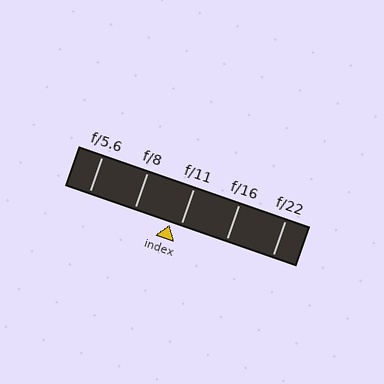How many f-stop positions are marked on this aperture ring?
There are 5 f-stop positions marked.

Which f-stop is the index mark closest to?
The index mark is closest to f/11.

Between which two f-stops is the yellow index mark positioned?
The index mark is between f/8 and f/11.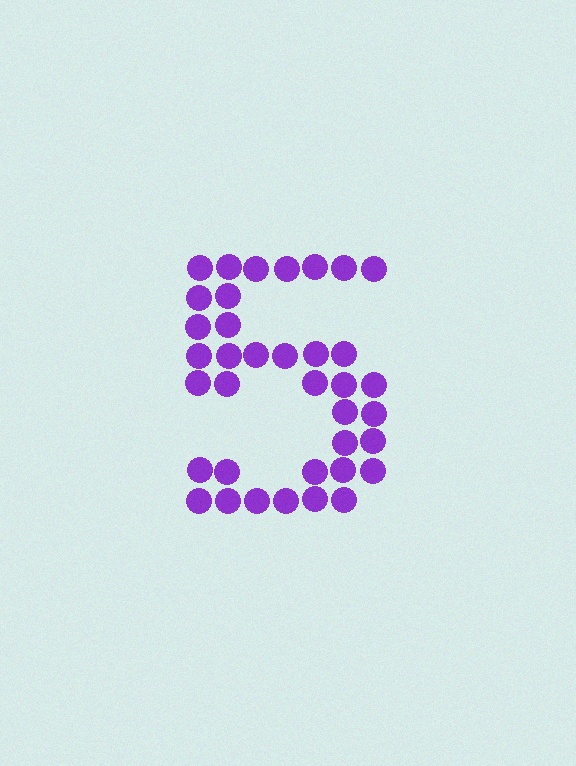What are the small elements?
The small elements are circles.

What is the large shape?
The large shape is the digit 5.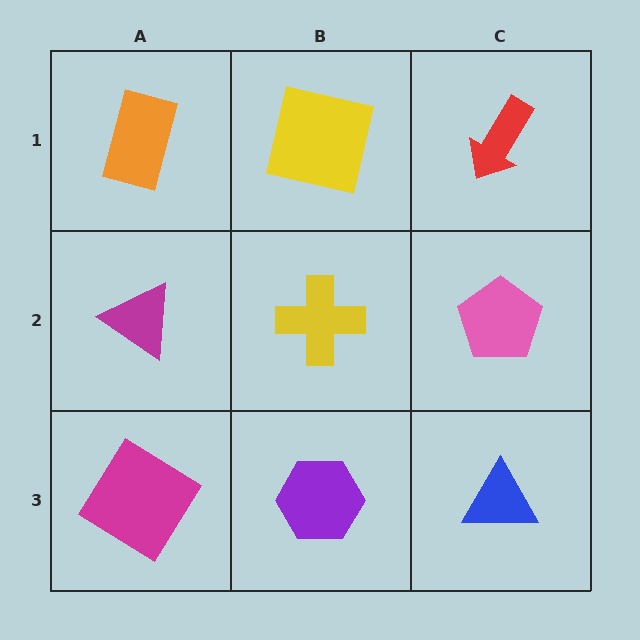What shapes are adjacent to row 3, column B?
A yellow cross (row 2, column B), a magenta diamond (row 3, column A), a blue triangle (row 3, column C).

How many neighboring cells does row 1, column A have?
2.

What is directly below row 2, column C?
A blue triangle.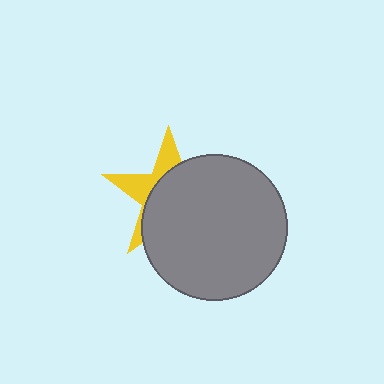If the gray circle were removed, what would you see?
You would see the complete yellow star.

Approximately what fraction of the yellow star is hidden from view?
Roughly 67% of the yellow star is hidden behind the gray circle.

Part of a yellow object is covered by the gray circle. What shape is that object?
It is a star.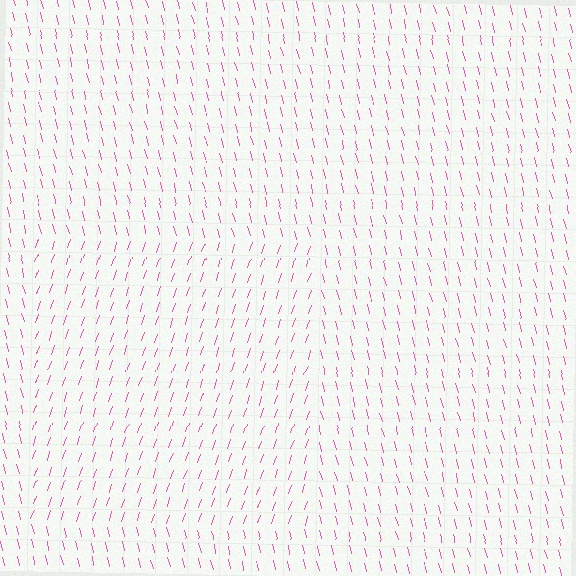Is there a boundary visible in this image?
Yes, there is a texture boundary formed by a change in line orientation.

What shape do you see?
I see a rectangle.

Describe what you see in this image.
The image is filled with small pink line segments. A rectangle region in the image has lines oriented differently from the surrounding lines, creating a visible texture boundary.